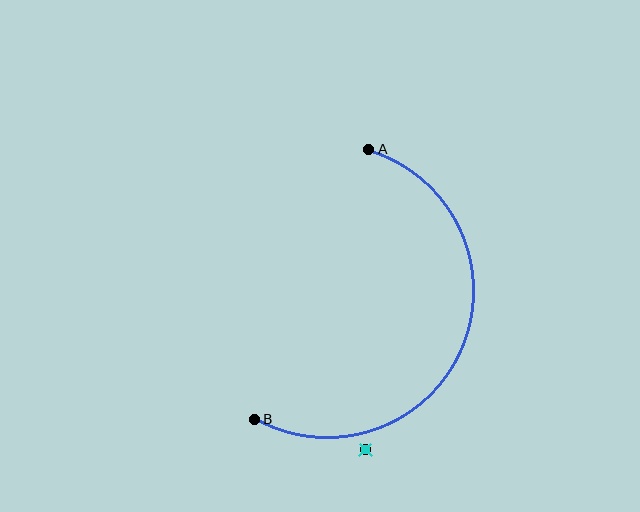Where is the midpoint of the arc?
The arc midpoint is the point on the curve farthest from the straight line joining A and B. It sits to the right of that line.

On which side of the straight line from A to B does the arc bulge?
The arc bulges to the right of the straight line connecting A and B.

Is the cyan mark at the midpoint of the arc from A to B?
No — the cyan mark does not lie on the arc at all. It sits slightly outside the curve.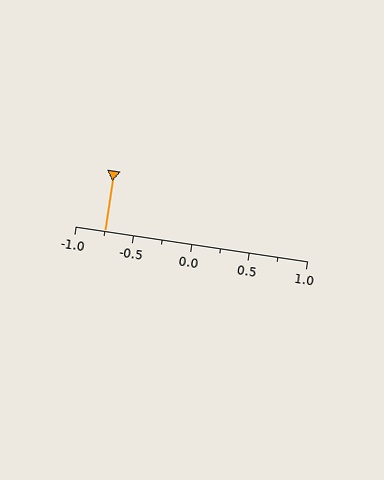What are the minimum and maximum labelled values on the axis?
The axis runs from -1.0 to 1.0.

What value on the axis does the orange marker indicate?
The marker indicates approximately -0.75.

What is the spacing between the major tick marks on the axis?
The major ticks are spaced 0.5 apart.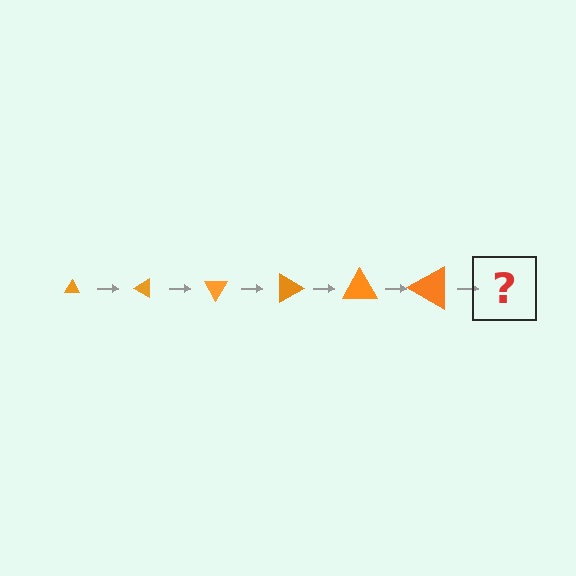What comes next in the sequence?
The next element should be a triangle, larger than the previous one and rotated 180 degrees from the start.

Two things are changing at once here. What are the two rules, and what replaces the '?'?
The two rules are that the triangle grows larger each step and it rotates 30 degrees each step. The '?' should be a triangle, larger than the previous one and rotated 180 degrees from the start.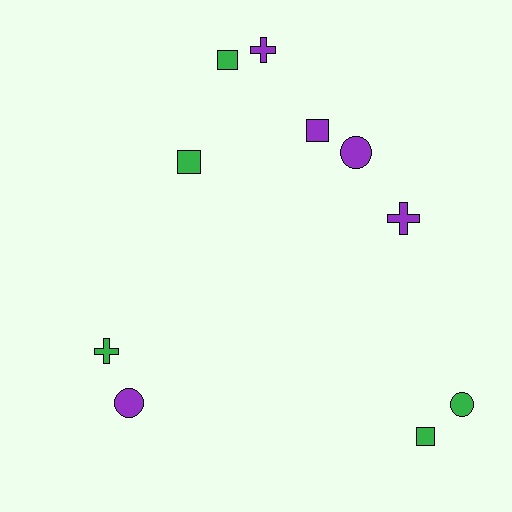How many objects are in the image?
There are 10 objects.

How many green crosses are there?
There is 1 green cross.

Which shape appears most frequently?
Square, with 4 objects.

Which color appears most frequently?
Green, with 5 objects.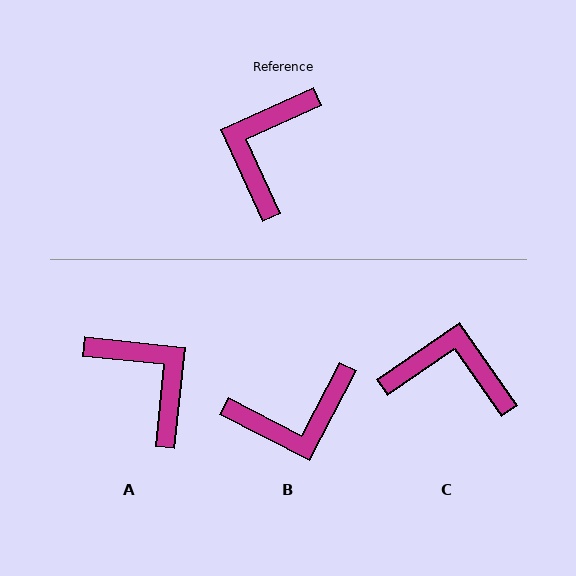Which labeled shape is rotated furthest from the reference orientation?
B, about 128 degrees away.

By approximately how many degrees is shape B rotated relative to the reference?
Approximately 128 degrees counter-clockwise.